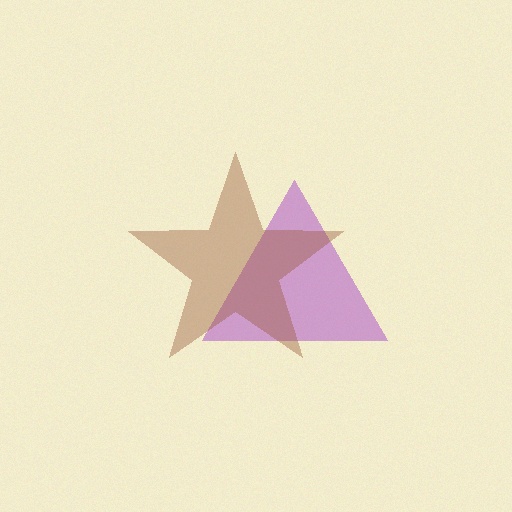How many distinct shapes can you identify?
There are 2 distinct shapes: a purple triangle, a brown star.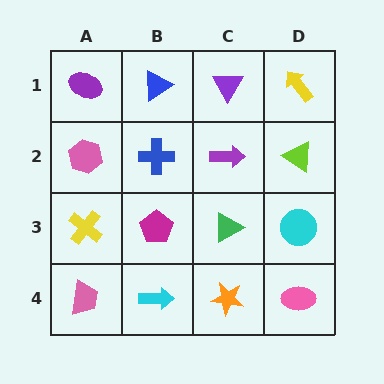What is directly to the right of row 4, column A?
A cyan arrow.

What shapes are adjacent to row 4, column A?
A yellow cross (row 3, column A), a cyan arrow (row 4, column B).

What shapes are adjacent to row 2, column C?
A purple triangle (row 1, column C), a green triangle (row 3, column C), a blue cross (row 2, column B), a lime triangle (row 2, column D).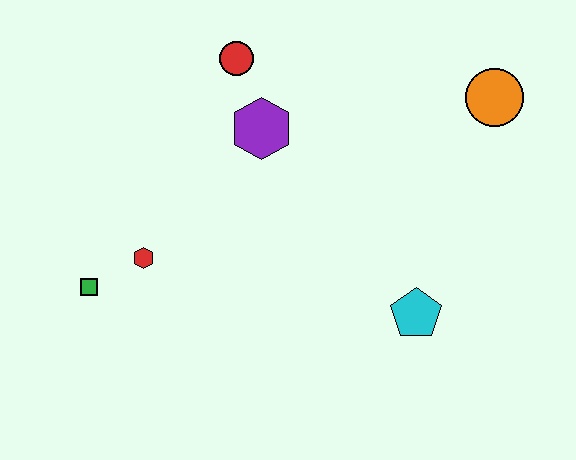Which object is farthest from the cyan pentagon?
The green square is farthest from the cyan pentagon.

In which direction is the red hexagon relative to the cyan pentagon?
The red hexagon is to the left of the cyan pentagon.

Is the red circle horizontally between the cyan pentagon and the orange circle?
No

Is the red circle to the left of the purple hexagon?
Yes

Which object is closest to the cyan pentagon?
The orange circle is closest to the cyan pentagon.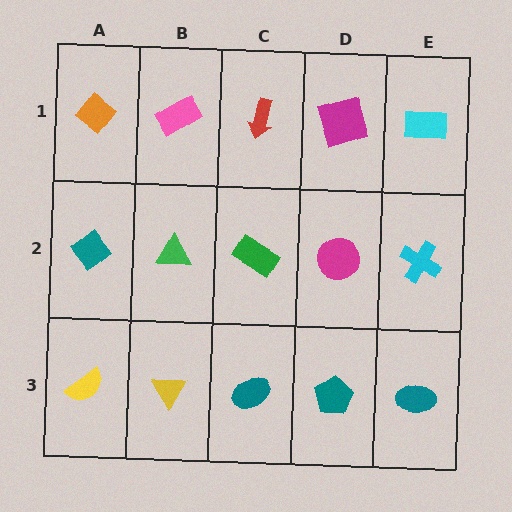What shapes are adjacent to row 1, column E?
A cyan cross (row 2, column E), a magenta square (row 1, column D).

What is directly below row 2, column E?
A teal ellipse.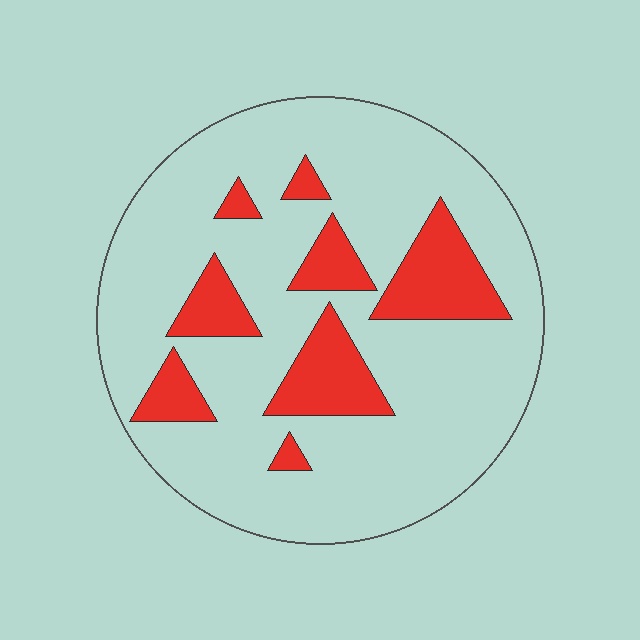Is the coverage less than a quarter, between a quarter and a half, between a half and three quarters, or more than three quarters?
Less than a quarter.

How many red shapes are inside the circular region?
8.